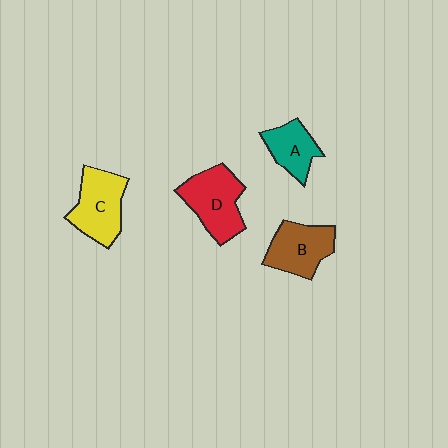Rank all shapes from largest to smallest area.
From largest to smallest: D (red), C (yellow), B (brown), A (teal).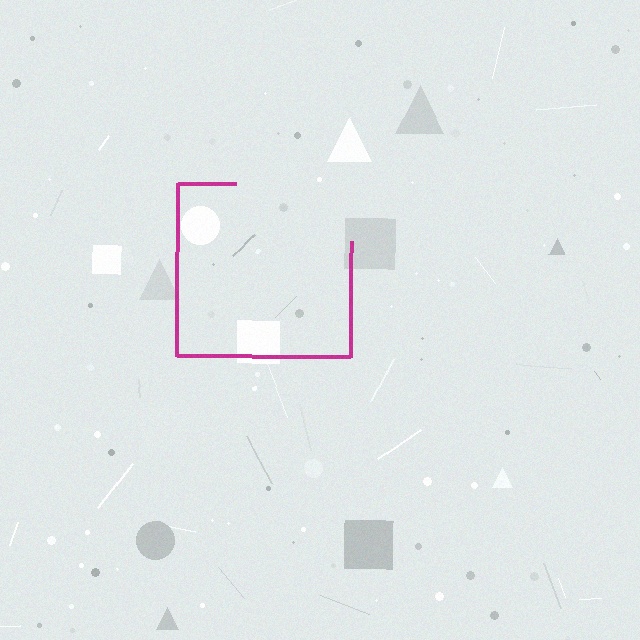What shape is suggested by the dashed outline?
The dashed outline suggests a square.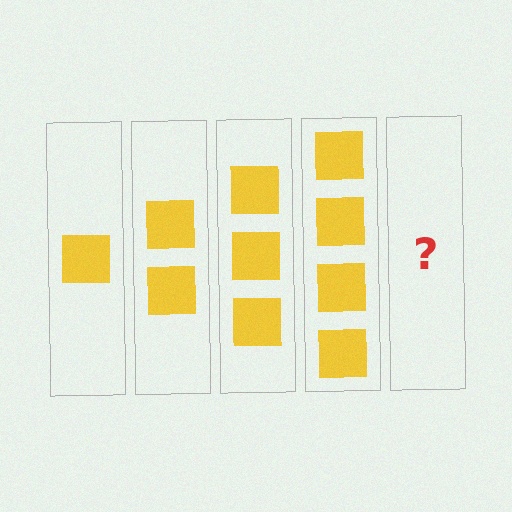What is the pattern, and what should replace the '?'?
The pattern is that each step adds one more square. The '?' should be 5 squares.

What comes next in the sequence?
The next element should be 5 squares.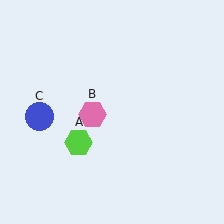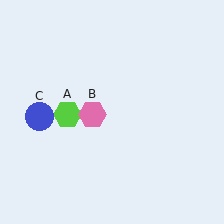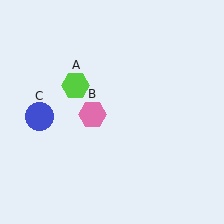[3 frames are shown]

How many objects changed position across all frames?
1 object changed position: lime hexagon (object A).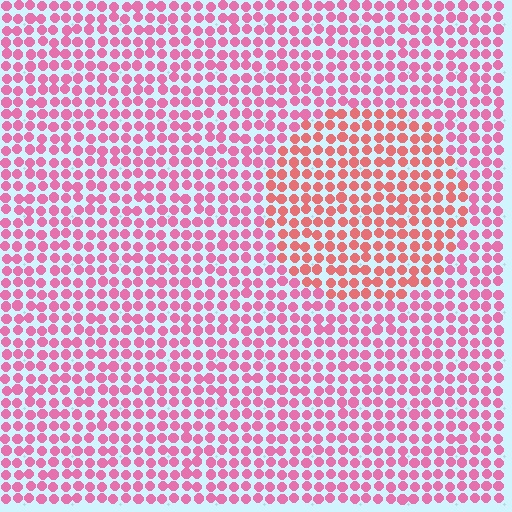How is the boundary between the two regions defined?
The boundary is defined purely by a slight shift in hue (about 29 degrees). Spacing, size, and orientation are identical on both sides.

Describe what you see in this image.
The image is filled with small pink elements in a uniform arrangement. A circle-shaped region is visible where the elements are tinted to a slightly different hue, forming a subtle color boundary.